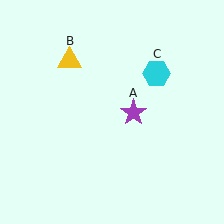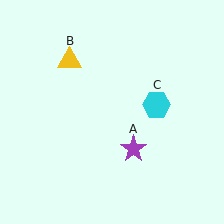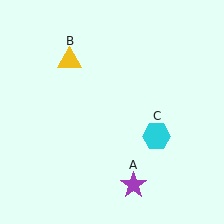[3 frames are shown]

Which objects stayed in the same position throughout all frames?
Yellow triangle (object B) remained stationary.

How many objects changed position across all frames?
2 objects changed position: purple star (object A), cyan hexagon (object C).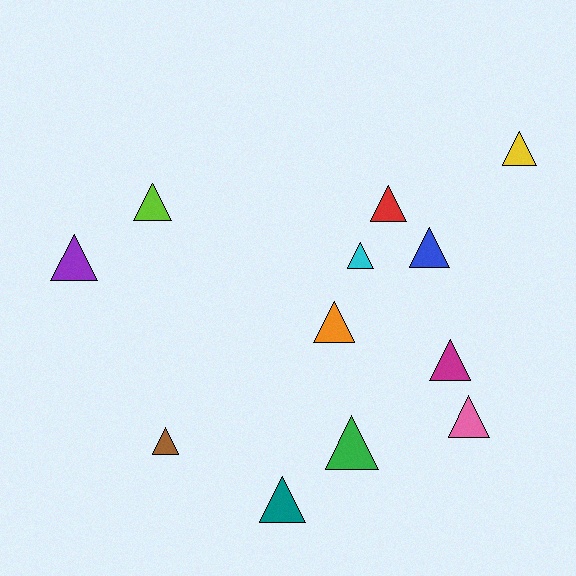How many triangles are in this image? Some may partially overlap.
There are 12 triangles.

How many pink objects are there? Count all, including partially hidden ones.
There is 1 pink object.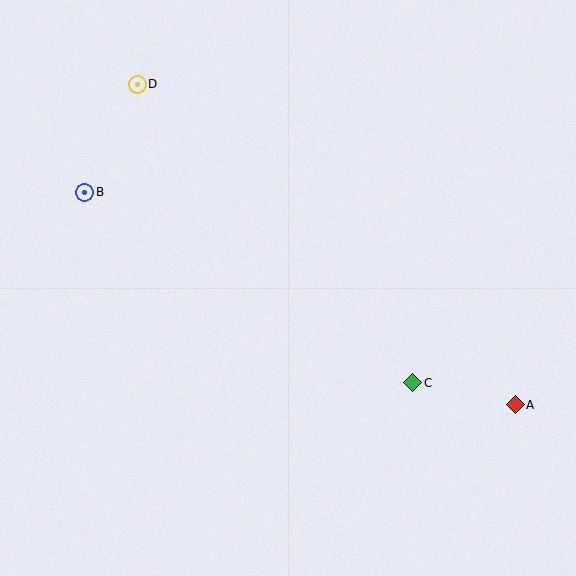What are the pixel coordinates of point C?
Point C is at (413, 383).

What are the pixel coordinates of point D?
Point D is at (137, 84).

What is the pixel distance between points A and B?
The distance between A and B is 480 pixels.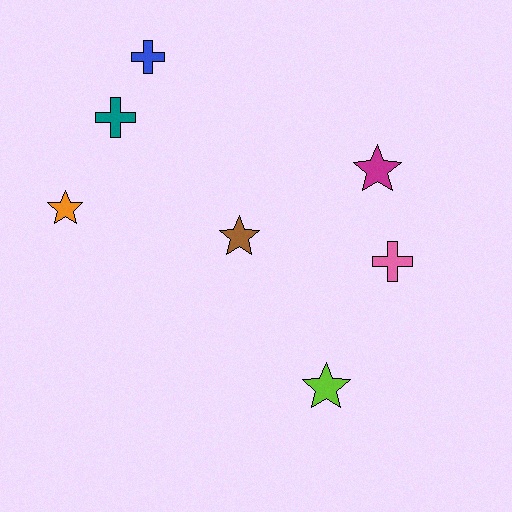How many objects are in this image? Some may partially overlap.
There are 7 objects.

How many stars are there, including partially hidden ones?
There are 4 stars.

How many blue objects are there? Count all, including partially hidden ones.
There is 1 blue object.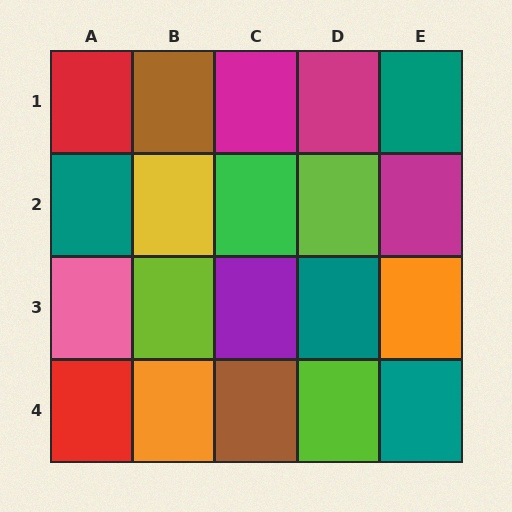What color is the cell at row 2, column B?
Yellow.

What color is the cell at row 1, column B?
Brown.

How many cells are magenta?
3 cells are magenta.